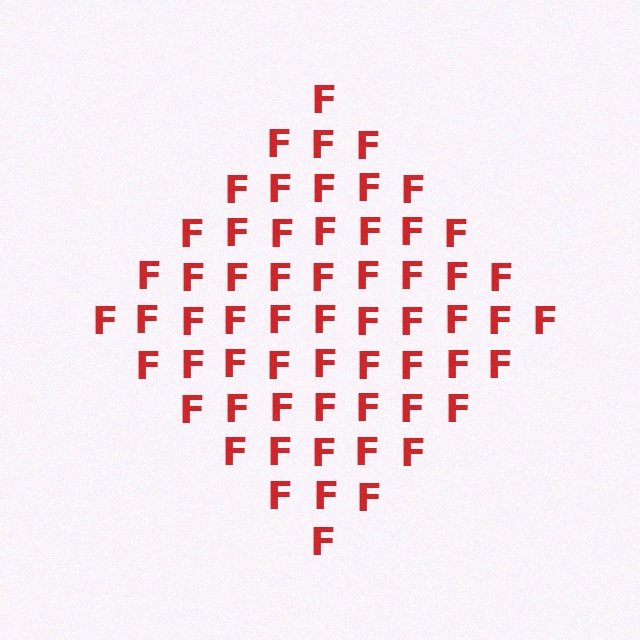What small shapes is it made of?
It is made of small letter F's.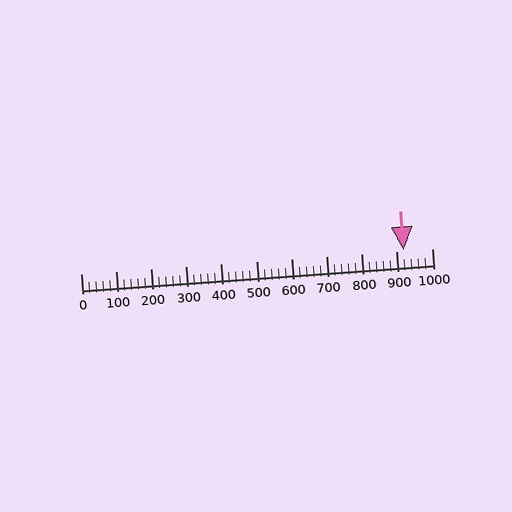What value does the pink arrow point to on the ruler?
The pink arrow points to approximately 920.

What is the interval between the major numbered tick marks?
The major tick marks are spaced 100 units apart.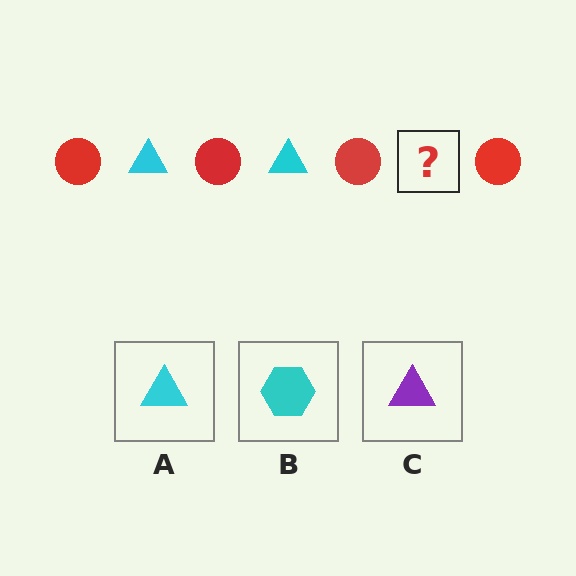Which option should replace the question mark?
Option A.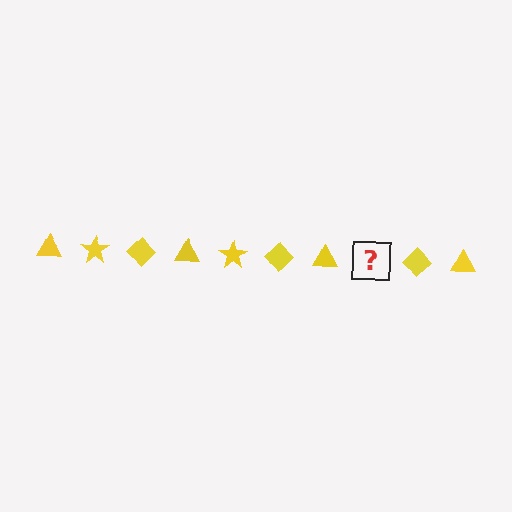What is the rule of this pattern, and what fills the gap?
The rule is that the pattern cycles through triangle, star, diamond shapes in yellow. The gap should be filled with a yellow star.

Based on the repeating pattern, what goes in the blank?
The blank should be a yellow star.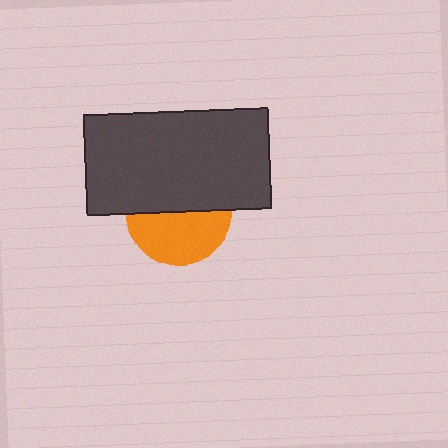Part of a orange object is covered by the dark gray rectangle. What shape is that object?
It is a circle.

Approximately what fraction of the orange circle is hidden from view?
Roughly 51% of the orange circle is hidden behind the dark gray rectangle.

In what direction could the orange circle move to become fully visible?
The orange circle could move down. That would shift it out from behind the dark gray rectangle entirely.